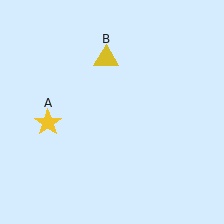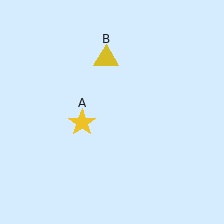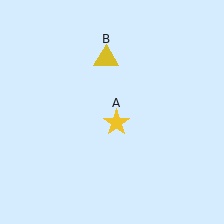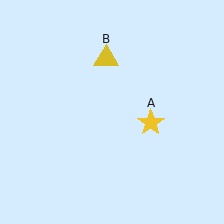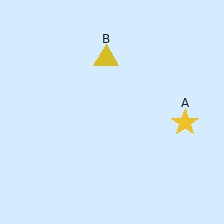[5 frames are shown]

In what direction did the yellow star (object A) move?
The yellow star (object A) moved right.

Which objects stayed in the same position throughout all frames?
Yellow triangle (object B) remained stationary.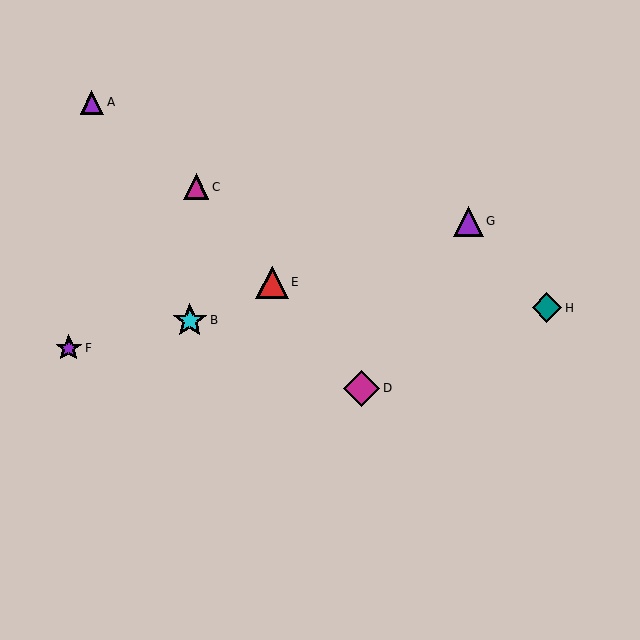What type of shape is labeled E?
Shape E is a red triangle.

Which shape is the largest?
The magenta diamond (labeled D) is the largest.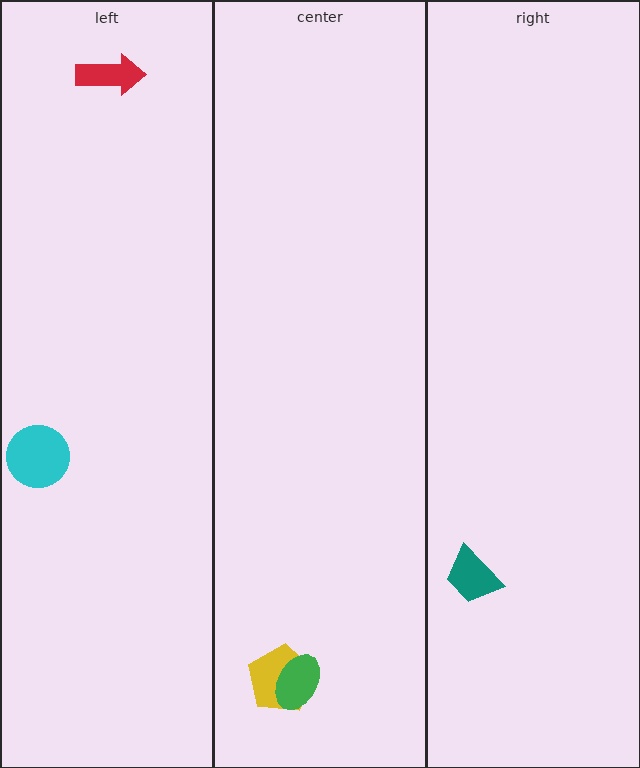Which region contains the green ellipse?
The center region.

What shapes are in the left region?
The cyan circle, the red arrow.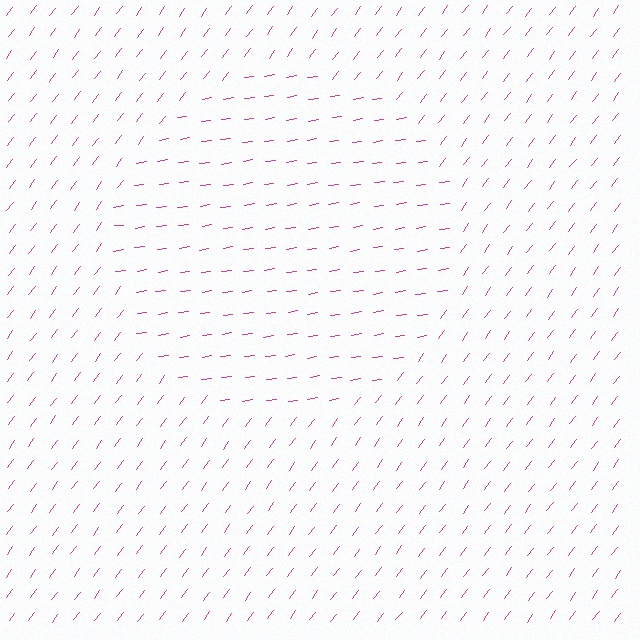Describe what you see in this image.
The image is filled with small magenta line segments. A circle region in the image has lines oriented differently from the surrounding lines, creating a visible texture boundary.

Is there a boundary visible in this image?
Yes, there is a texture boundary formed by a change in line orientation.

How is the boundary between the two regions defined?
The boundary is defined purely by a change in line orientation (approximately 45 degrees difference). All lines are the same color and thickness.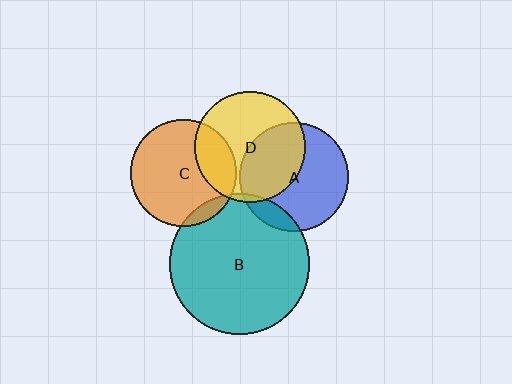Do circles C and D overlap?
Yes.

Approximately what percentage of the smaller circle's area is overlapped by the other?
Approximately 25%.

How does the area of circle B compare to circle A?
Approximately 1.7 times.